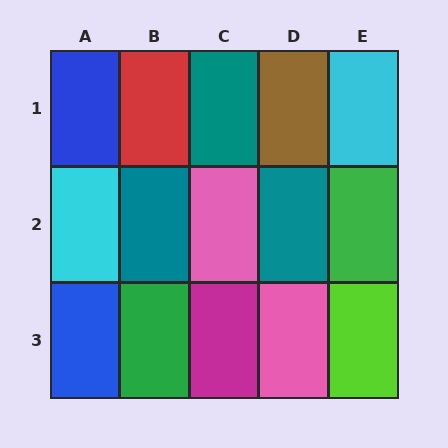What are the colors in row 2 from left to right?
Cyan, teal, pink, teal, green.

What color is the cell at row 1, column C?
Teal.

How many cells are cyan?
2 cells are cyan.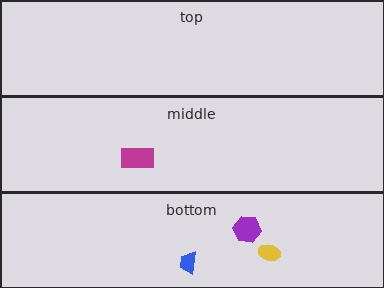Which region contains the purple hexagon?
The bottom region.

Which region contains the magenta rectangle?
The middle region.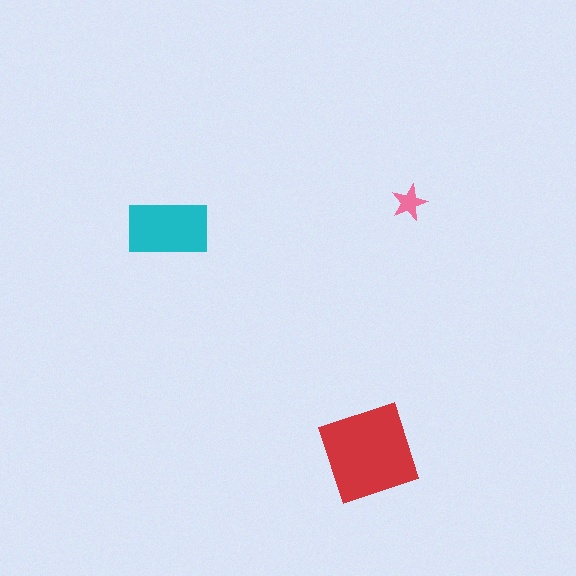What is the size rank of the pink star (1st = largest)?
3rd.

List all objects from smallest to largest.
The pink star, the cyan rectangle, the red diamond.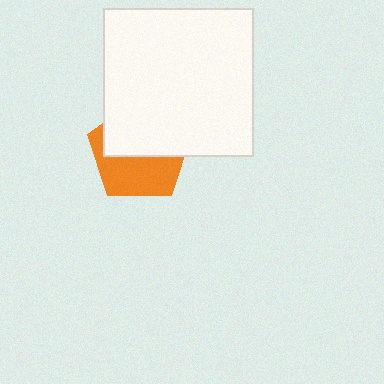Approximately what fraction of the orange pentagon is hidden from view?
Roughly 54% of the orange pentagon is hidden behind the white rectangle.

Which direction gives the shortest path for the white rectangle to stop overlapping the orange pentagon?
Moving up gives the shortest separation.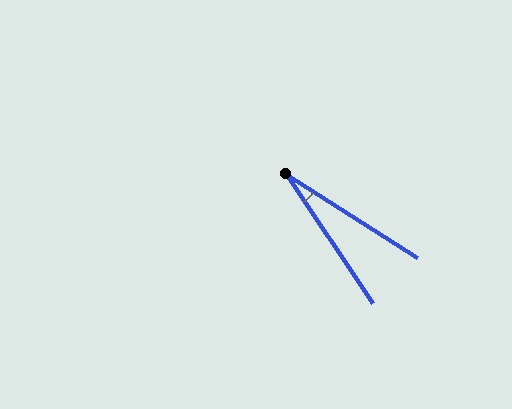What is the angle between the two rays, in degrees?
Approximately 24 degrees.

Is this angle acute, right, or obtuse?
It is acute.